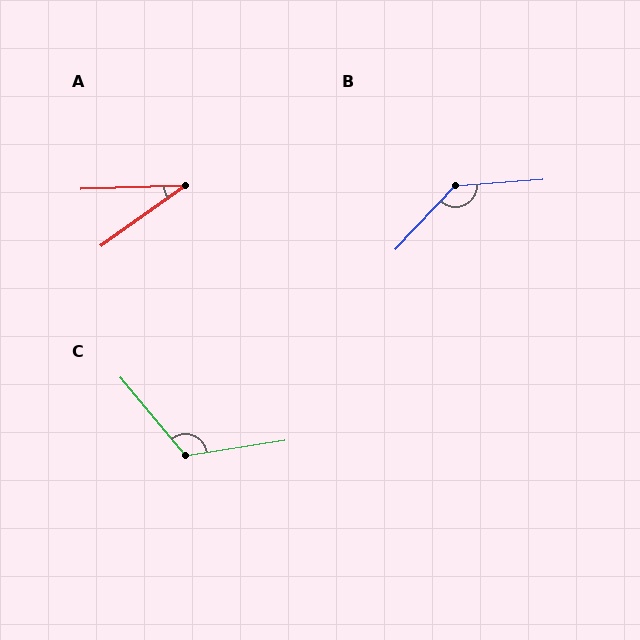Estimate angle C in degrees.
Approximately 121 degrees.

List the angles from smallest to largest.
A (34°), C (121°), B (137°).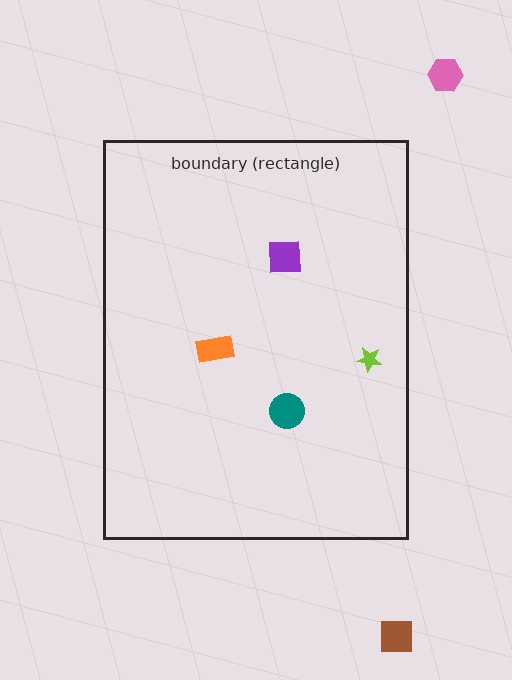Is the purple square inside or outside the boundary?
Inside.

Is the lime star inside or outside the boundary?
Inside.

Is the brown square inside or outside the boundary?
Outside.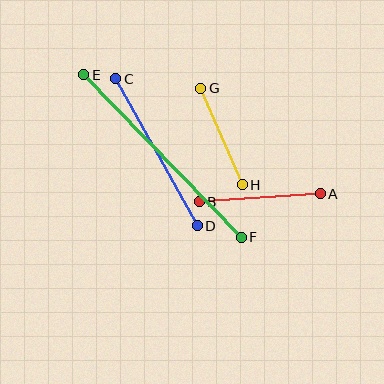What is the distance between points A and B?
The distance is approximately 121 pixels.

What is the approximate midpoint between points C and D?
The midpoint is at approximately (156, 152) pixels.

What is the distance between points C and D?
The distance is approximately 168 pixels.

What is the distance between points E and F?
The distance is approximately 227 pixels.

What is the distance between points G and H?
The distance is approximately 105 pixels.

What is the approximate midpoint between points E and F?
The midpoint is at approximately (163, 156) pixels.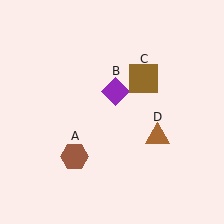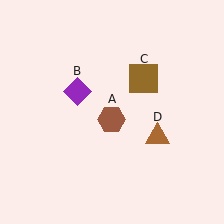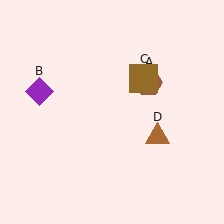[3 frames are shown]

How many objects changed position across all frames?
2 objects changed position: brown hexagon (object A), purple diamond (object B).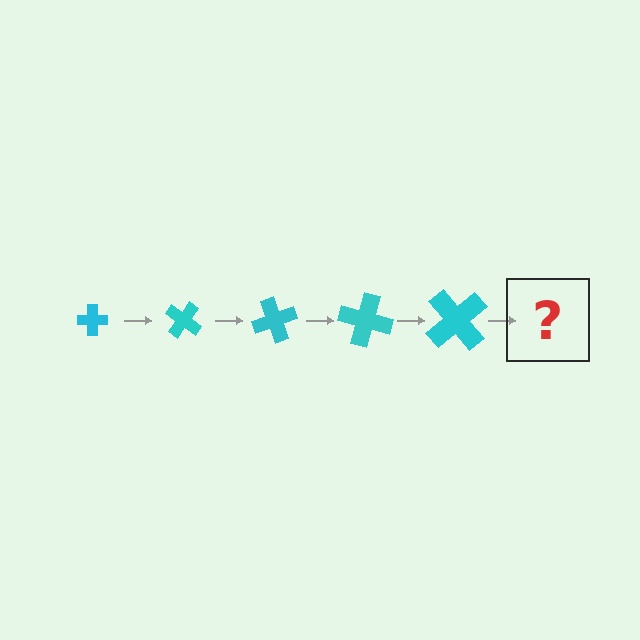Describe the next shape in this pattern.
It should be a cross, larger than the previous one and rotated 175 degrees from the start.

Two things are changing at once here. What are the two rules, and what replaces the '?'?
The two rules are that the cross grows larger each step and it rotates 35 degrees each step. The '?' should be a cross, larger than the previous one and rotated 175 degrees from the start.